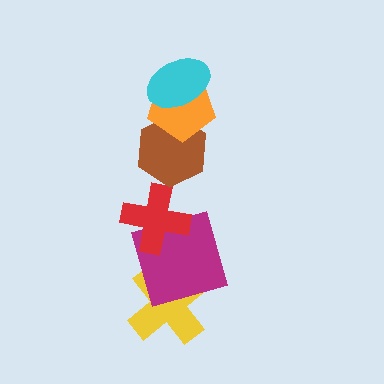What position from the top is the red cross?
The red cross is 4th from the top.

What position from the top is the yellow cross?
The yellow cross is 6th from the top.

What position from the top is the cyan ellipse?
The cyan ellipse is 1st from the top.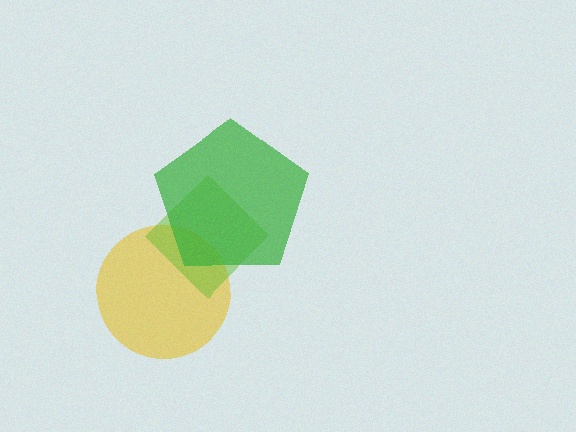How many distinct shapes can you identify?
There are 3 distinct shapes: a yellow circle, a lime diamond, a green pentagon.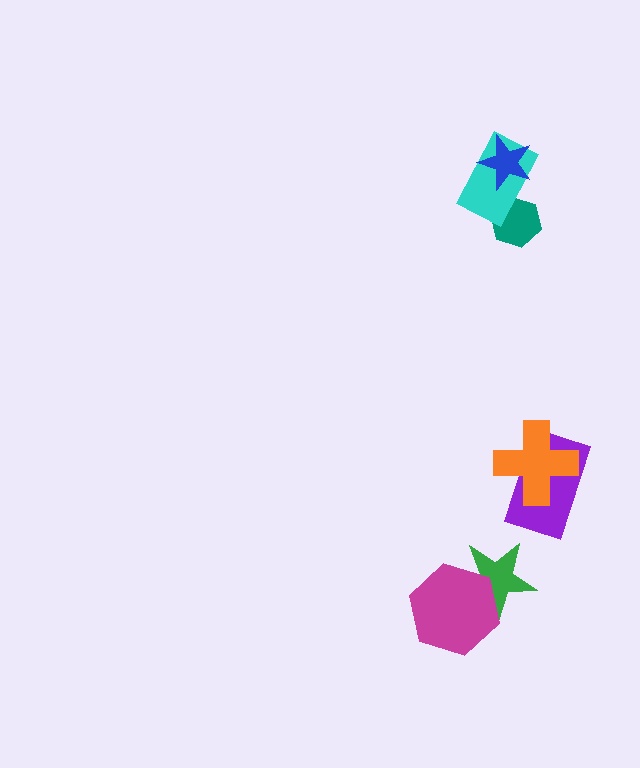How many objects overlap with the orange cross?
1 object overlaps with the orange cross.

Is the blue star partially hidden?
No, no other shape covers it.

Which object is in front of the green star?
The magenta hexagon is in front of the green star.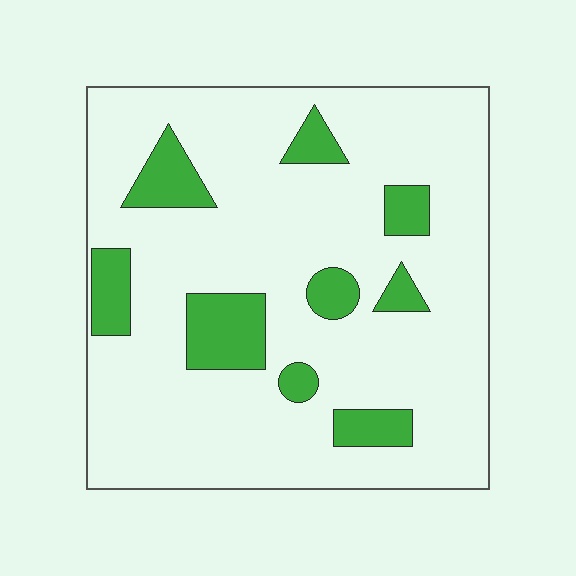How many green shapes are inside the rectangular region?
9.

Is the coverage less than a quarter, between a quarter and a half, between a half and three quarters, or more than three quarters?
Less than a quarter.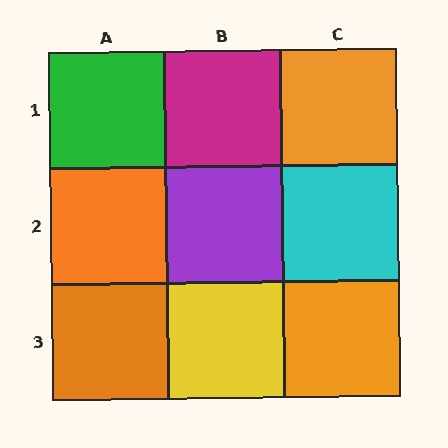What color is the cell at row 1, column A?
Green.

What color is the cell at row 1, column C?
Orange.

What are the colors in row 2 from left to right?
Orange, purple, cyan.